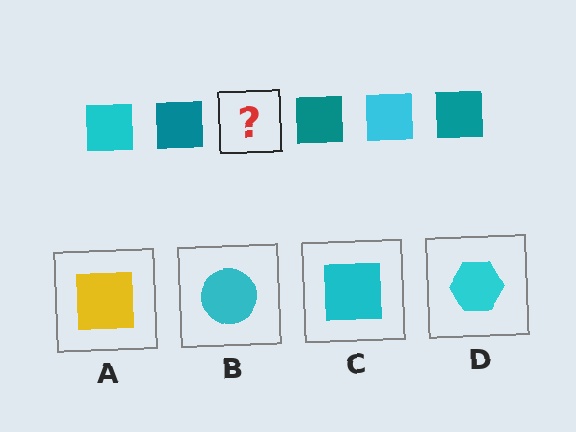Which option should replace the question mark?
Option C.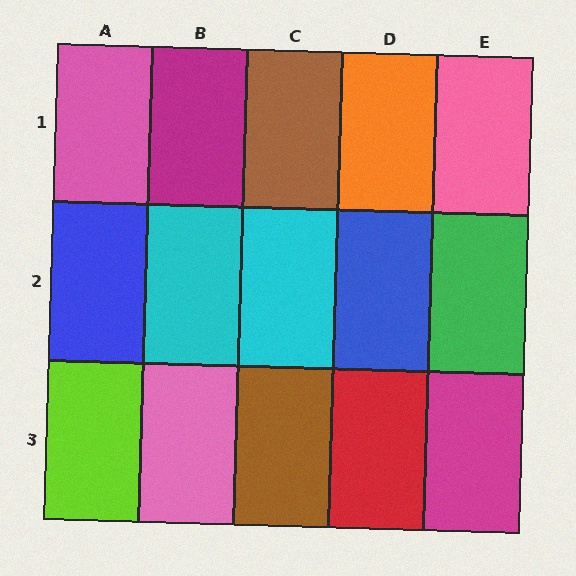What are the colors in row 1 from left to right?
Pink, magenta, brown, orange, pink.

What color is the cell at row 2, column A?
Blue.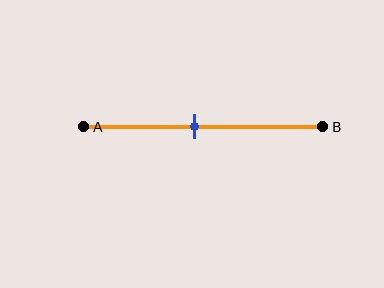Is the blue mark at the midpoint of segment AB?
No, the mark is at about 45% from A, not at the 50% midpoint.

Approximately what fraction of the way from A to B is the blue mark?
The blue mark is approximately 45% of the way from A to B.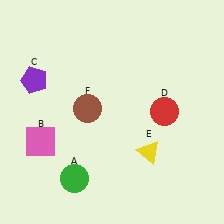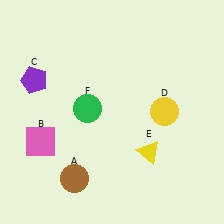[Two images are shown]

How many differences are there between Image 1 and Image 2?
There are 3 differences between the two images.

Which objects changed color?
A changed from green to brown. D changed from red to yellow. F changed from brown to green.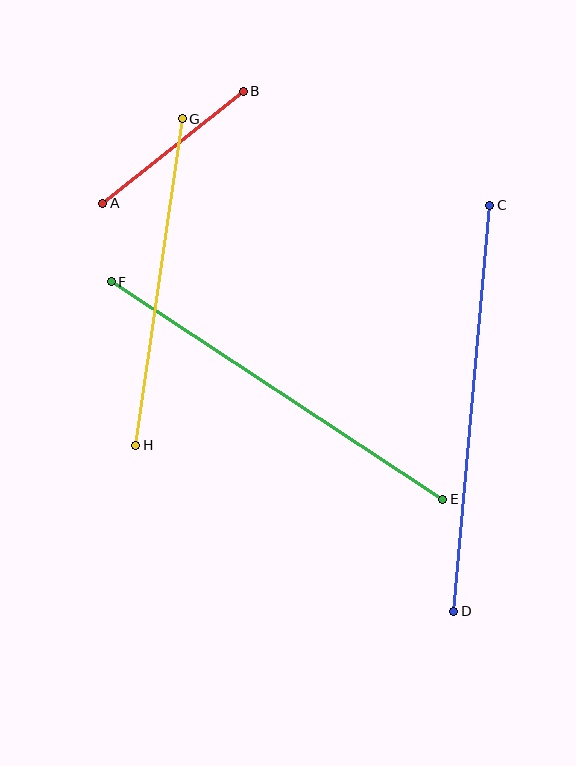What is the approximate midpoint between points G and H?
The midpoint is at approximately (159, 282) pixels.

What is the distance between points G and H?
The distance is approximately 330 pixels.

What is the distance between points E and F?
The distance is approximately 397 pixels.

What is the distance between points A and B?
The distance is approximately 180 pixels.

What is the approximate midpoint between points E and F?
The midpoint is at approximately (277, 391) pixels.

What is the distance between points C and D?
The distance is approximately 408 pixels.